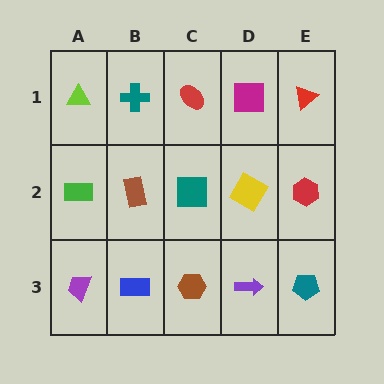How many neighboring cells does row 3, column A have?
2.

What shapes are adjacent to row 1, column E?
A red hexagon (row 2, column E), a magenta square (row 1, column D).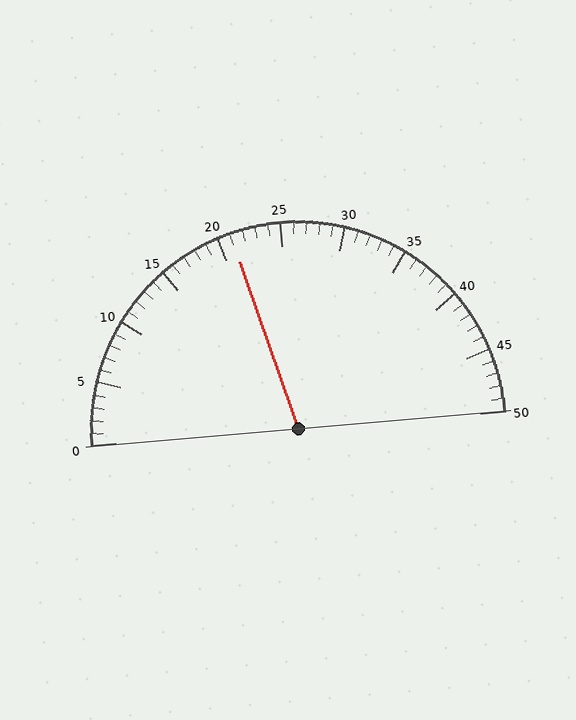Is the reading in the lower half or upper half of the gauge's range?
The reading is in the lower half of the range (0 to 50).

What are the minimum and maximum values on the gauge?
The gauge ranges from 0 to 50.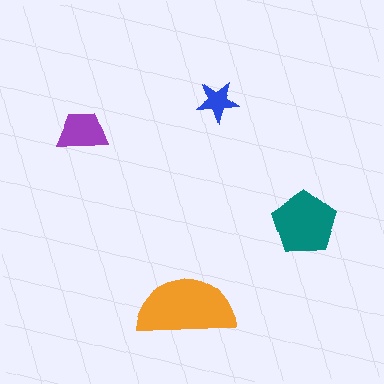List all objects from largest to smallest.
The orange semicircle, the teal pentagon, the purple trapezoid, the blue star.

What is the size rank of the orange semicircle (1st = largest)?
1st.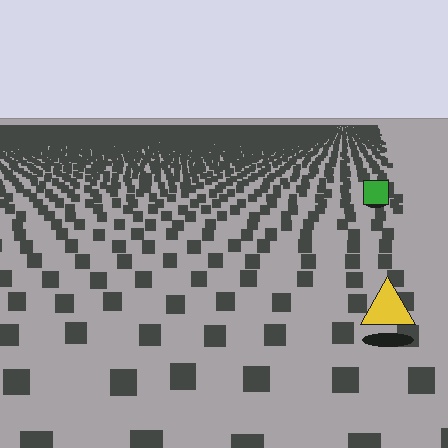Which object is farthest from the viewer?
The green square is farthest from the viewer. It appears smaller and the ground texture around it is denser.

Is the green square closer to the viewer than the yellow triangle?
No. The yellow triangle is closer — you can tell from the texture gradient: the ground texture is coarser near it.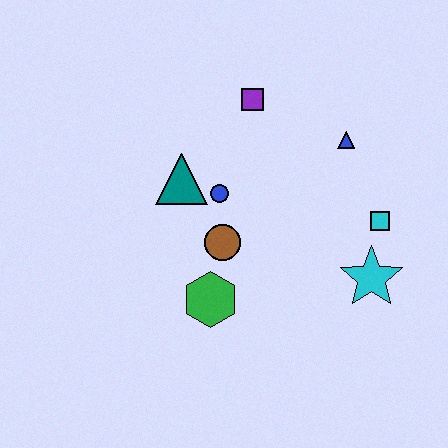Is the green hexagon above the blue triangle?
No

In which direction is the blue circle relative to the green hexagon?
The blue circle is above the green hexagon.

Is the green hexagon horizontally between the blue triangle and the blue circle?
No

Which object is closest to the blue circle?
The teal triangle is closest to the blue circle.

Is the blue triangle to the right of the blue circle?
Yes